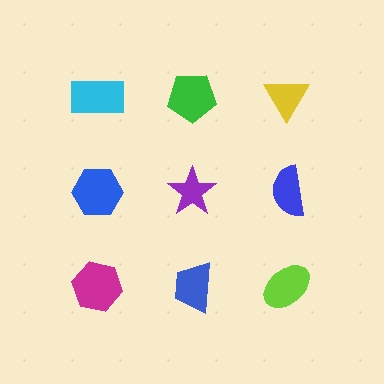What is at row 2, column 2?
A purple star.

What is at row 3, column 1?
A magenta hexagon.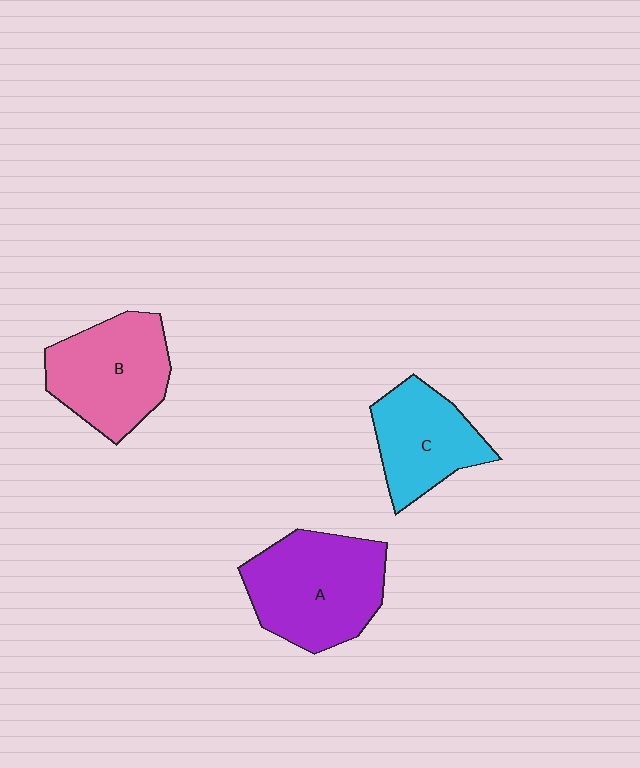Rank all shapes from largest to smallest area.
From largest to smallest: A (purple), B (pink), C (cyan).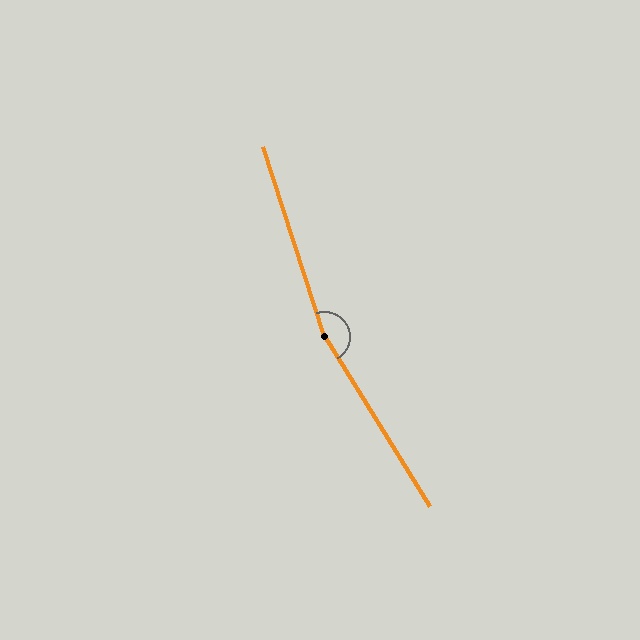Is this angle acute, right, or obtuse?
It is obtuse.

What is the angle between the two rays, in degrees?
Approximately 166 degrees.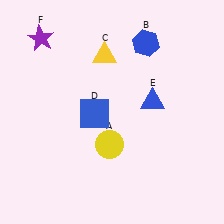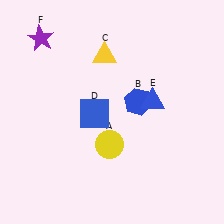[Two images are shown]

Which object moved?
The blue hexagon (B) moved down.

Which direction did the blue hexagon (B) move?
The blue hexagon (B) moved down.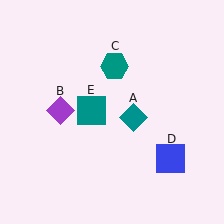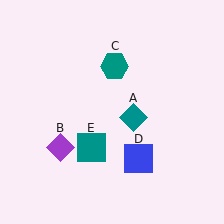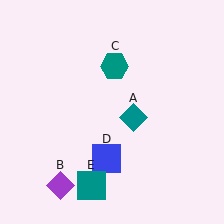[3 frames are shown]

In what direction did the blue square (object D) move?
The blue square (object D) moved left.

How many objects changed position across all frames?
3 objects changed position: purple diamond (object B), blue square (object D), teal square (object E).